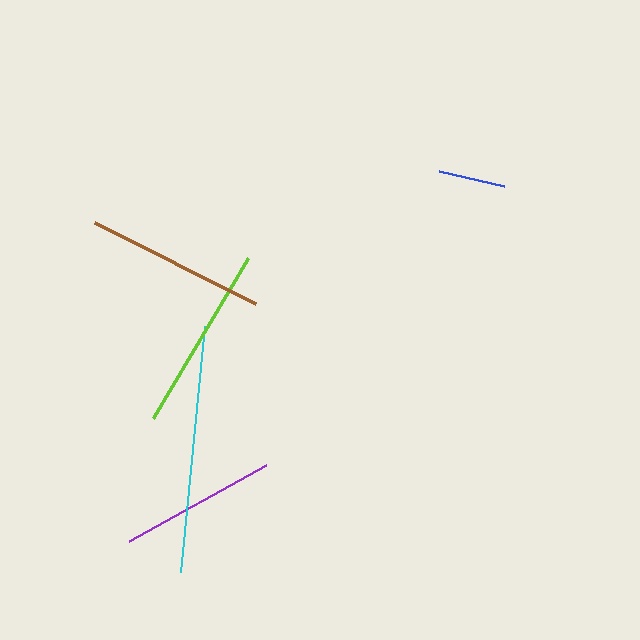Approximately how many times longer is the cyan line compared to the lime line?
The cyan line is approximately 1.3 times the length of the lime line.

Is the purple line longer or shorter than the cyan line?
The cyan line is longer than the purple line.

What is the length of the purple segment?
The purple segment is approximately 157 pixels long.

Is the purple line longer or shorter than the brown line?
The brown line is longer than the purple line.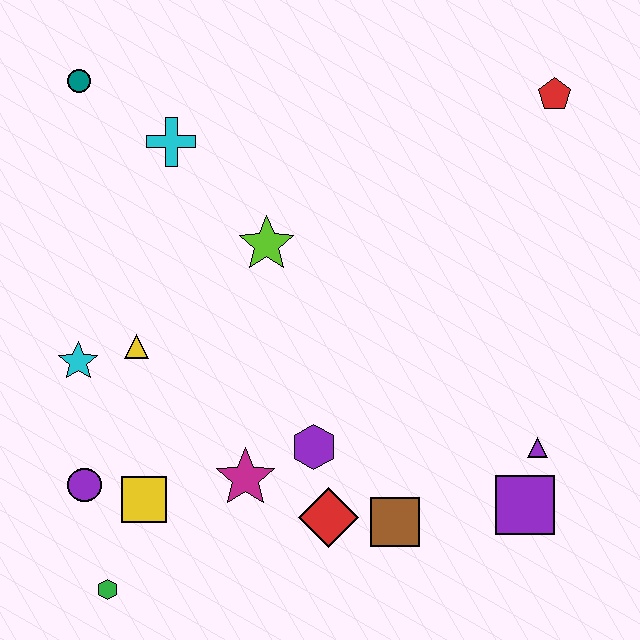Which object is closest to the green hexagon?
The yellow square is closest to the green hexagon.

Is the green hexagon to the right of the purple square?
No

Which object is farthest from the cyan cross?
The purple square is farthest from the cyan cross.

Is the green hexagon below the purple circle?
Yes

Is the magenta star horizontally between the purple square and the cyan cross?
Yes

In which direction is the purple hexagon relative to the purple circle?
The purple hexagon is to the right of the purple circle.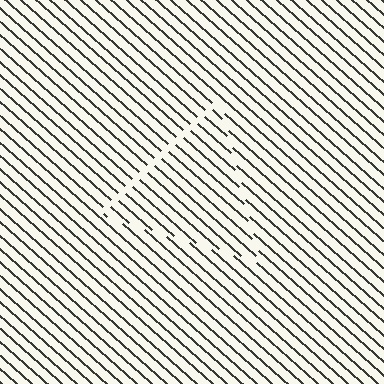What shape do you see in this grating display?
An illusory triangle. The interior of the shape contains the same grating, shifted by half a period — the contour is defined by the phase discontinuity where line-ends from the inner and outer gratings abut.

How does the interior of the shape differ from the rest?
The interior of the shape contains the same grating, shifted by half a period — the contour is defined by the phase discontinuity where line-ends from the inner and outer gratings abut.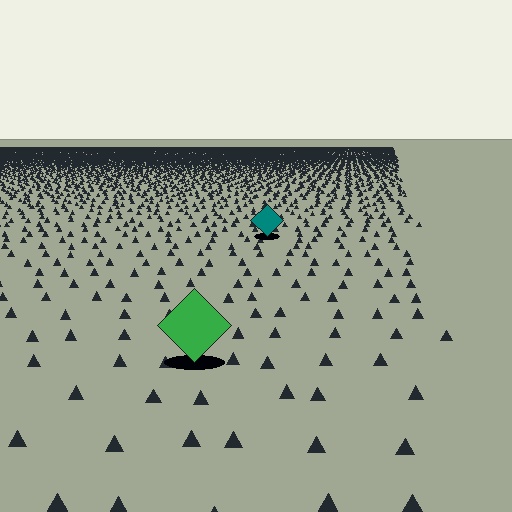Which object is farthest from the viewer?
The teal diamond is farthest from the viewer. It appears smaller and the ground texture around it is denser.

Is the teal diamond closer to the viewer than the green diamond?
No. The green diamond is closer — you can tell from the texture gradient: the ground texture is coarser near it.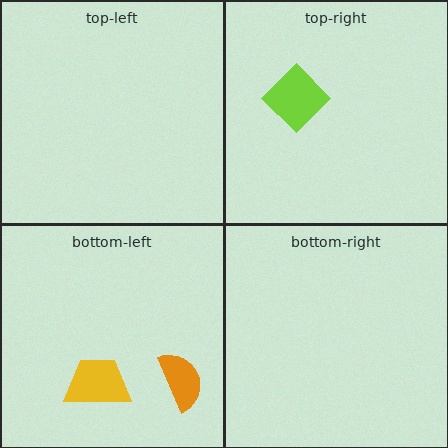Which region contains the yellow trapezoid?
The bottom-left region.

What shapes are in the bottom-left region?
The orange semicircle, the yellow trapezoid.